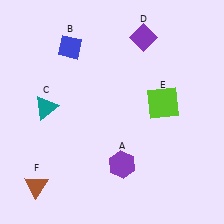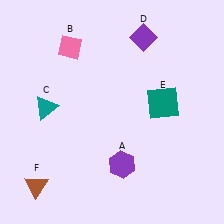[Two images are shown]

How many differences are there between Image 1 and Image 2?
There are 2 differences between the two images.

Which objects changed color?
B changed from blue to pink. E changed from lime to teal.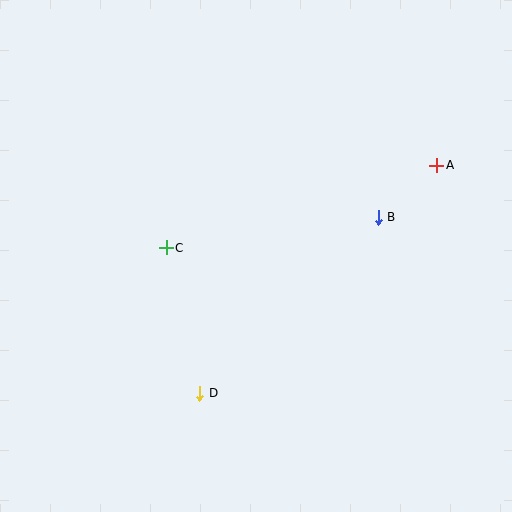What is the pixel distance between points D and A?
The distance between D and A is 329 pixels.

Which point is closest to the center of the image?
Point C at (166, 248) is closest to the center.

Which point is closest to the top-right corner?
Point A is closest to the top-right corner.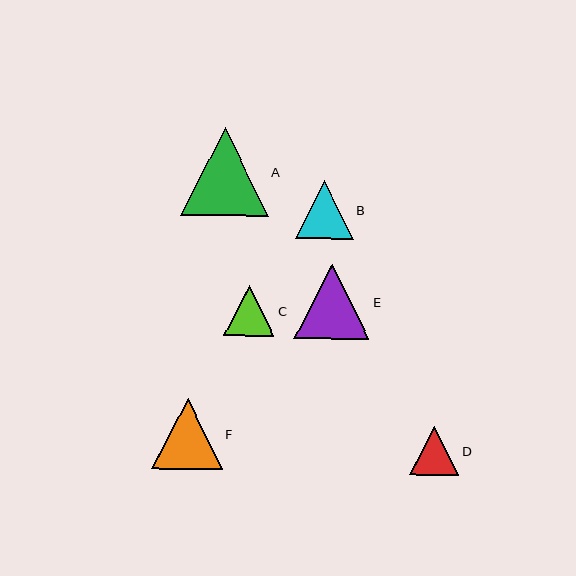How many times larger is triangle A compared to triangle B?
Triangle A is approximately 1.5 times the size of triangle B.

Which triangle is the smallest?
Triangle D is the smallest with a size of approximately 49 pixels.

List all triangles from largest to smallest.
From largest to smallest: A, E, F, B, C, D.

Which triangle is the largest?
Triangle A is the largest with a size of approximately 88 pixels.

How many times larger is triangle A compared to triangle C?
Triangle A is approximately 1.7 times the size of triangle C.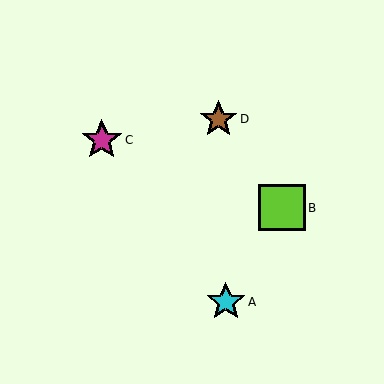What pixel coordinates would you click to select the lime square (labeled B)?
Click at (282, 208) to select the lime square B.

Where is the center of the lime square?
The center of the lime square is at (282, 208).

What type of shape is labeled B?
Shape B is a lime square.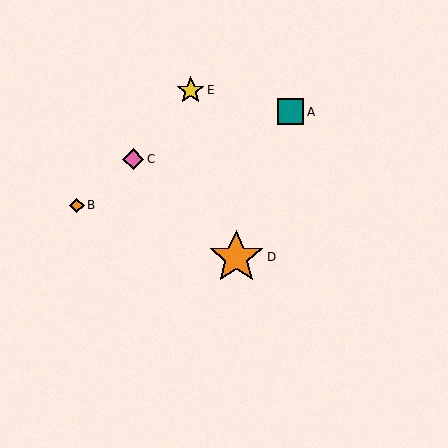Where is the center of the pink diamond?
The center of the pink diamond is at (133, 159).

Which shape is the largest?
The orange star (labeled D) is the largest.